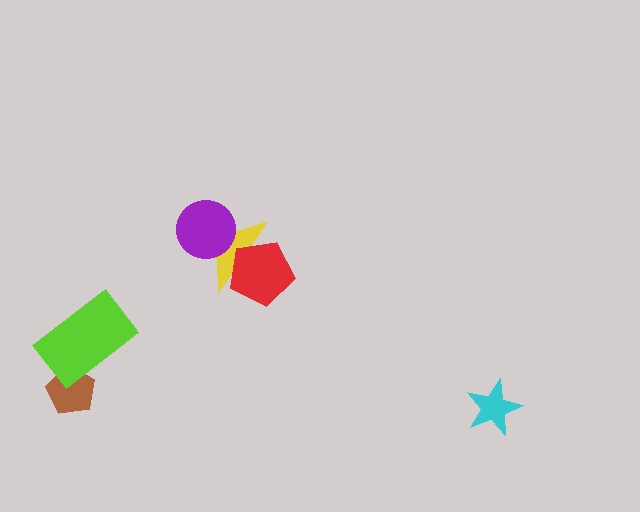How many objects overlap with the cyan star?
0 objects overlap with the cyan star.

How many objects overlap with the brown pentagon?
1 object overlaps with the brown pentagon.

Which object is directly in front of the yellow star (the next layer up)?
The red pentagon is directly in front of the yellow star.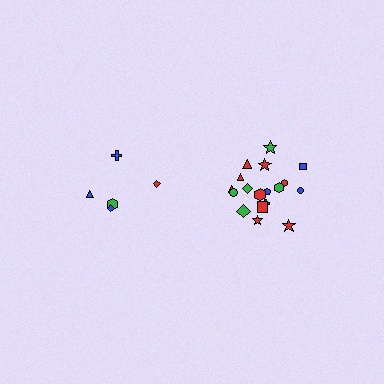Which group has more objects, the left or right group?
The right group.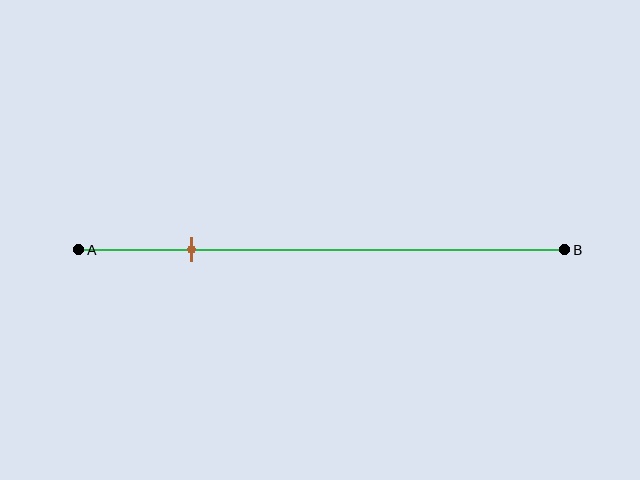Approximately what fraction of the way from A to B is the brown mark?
The brown mark is approximately 25% of the way from A to B.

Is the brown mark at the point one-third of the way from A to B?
No, the mark is at about 25% from A, not at the 33% one-third point.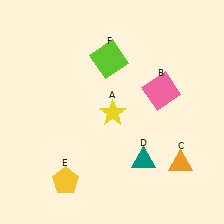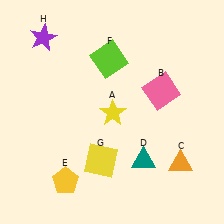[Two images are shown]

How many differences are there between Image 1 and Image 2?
There are 2 differences between the two images.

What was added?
A yellow square (G), a purple star (H) were added in Image 2.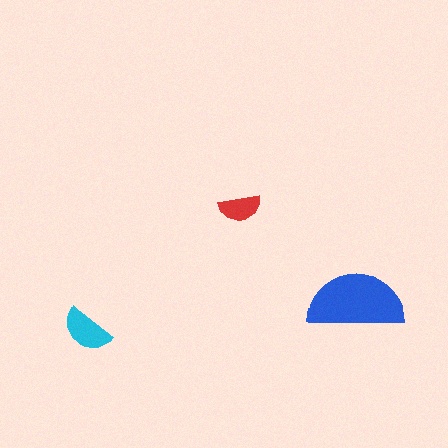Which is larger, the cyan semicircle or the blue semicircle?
The blue one.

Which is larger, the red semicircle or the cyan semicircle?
The cyan one.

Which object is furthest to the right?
The blue semicircle is rightmost.